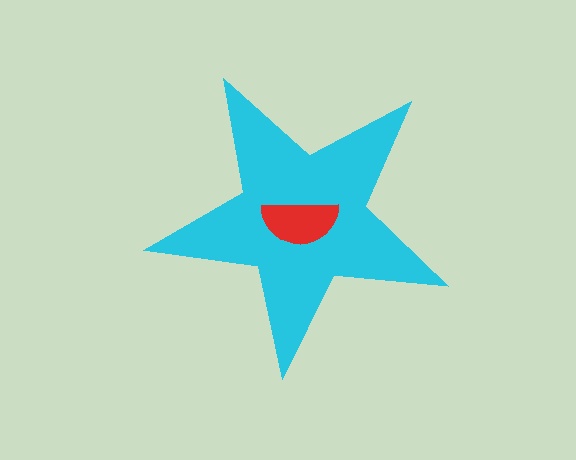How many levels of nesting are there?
2.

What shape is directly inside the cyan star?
The red semicircle.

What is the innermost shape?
The red semicircle.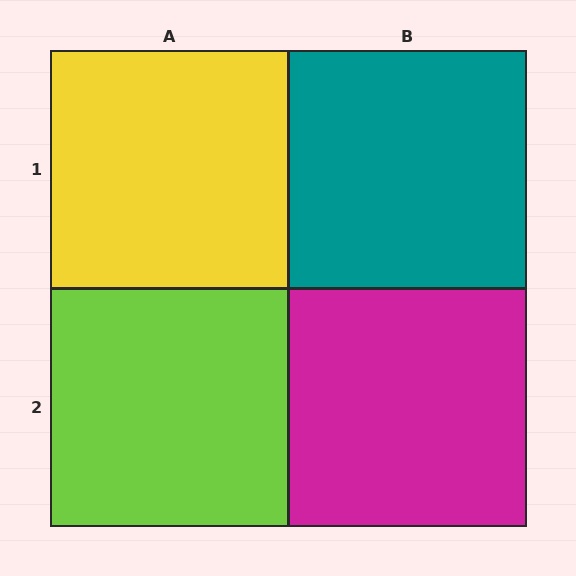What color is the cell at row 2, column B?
Magenta.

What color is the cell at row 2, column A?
Lime.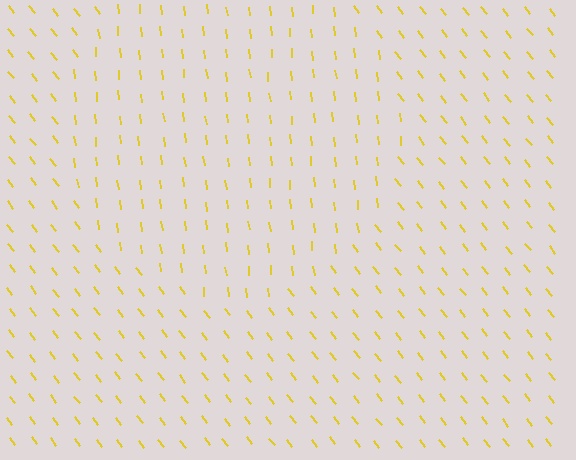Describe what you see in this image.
The image is filled with small yellow line segments. A circle region in the image has lines oriented differently from the surrounding lines, creating a visible texture boundary.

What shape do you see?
I see a circle.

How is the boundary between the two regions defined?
The boundary is defined purely by a change in line orientation (approximately 31 degrees difference). All lines are the same color and thickness.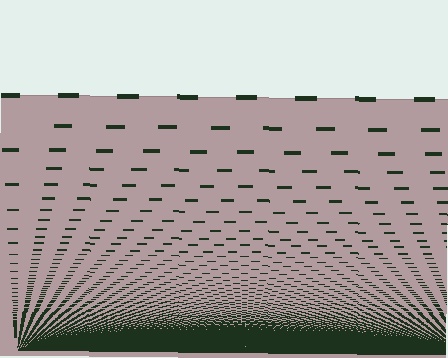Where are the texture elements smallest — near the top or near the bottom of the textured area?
Near the bottom.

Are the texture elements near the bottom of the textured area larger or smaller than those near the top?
Smaller. The gradient is inverted — elements near the bottom are smaller and denser.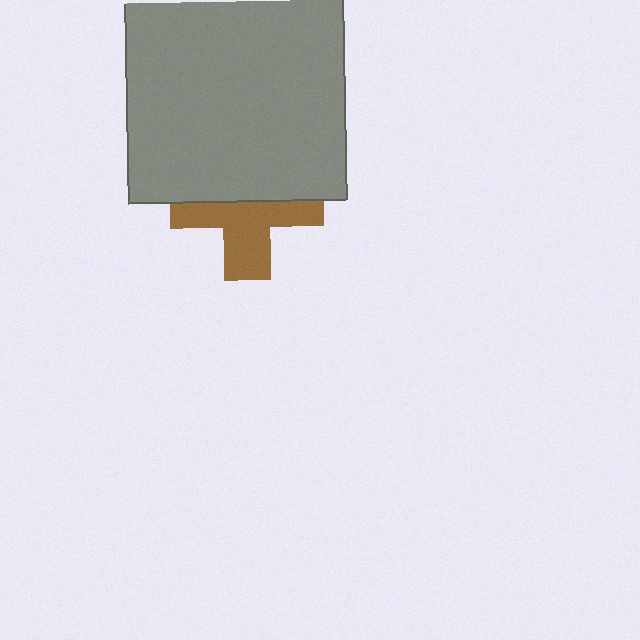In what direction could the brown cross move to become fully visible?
The brown cross could move down. That would shift it out from behind the gray square entirely.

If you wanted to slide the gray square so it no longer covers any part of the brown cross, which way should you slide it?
Slide it up — that is the most direct way to separate the two shapes.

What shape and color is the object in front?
The object in front is a gray square.